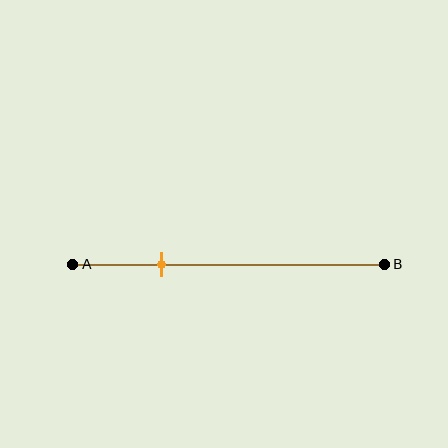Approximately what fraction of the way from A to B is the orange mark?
The orange mark is approximately 30% of the way from A to B.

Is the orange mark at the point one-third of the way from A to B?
No, the mark is at about 30% from A, not at the 33% one-third point.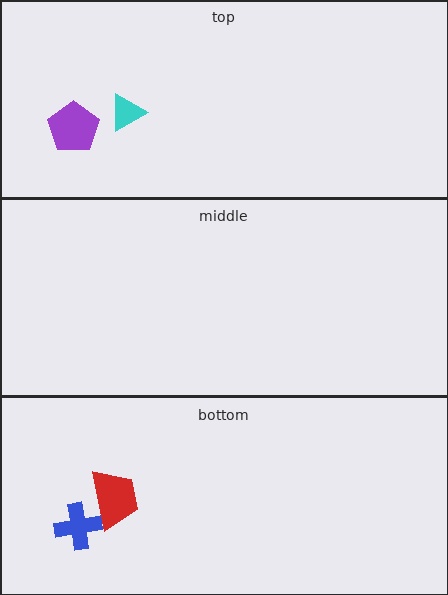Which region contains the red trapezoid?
The bottom region.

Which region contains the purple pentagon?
The top region.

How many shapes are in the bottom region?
2.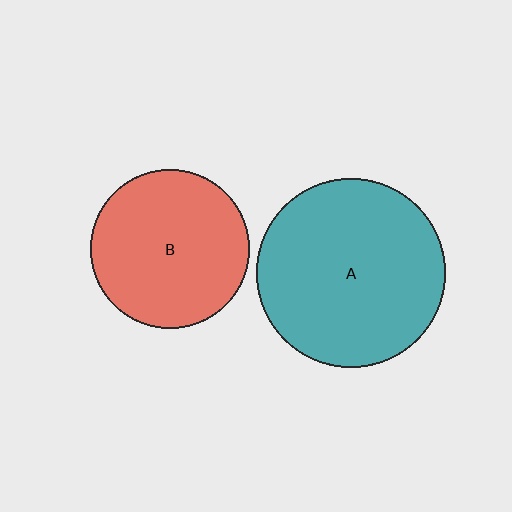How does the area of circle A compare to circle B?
Approximately 1.4 times.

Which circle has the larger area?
Circle A (teal).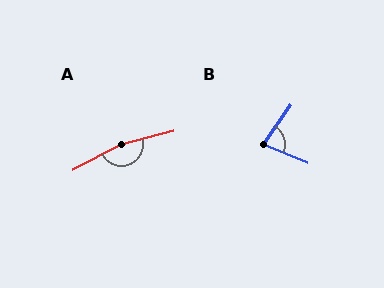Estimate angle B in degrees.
Approximately 77 degrees.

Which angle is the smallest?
B, at approximately 77 degrees.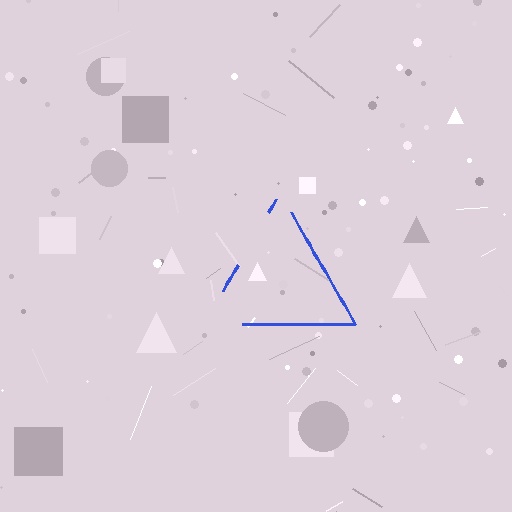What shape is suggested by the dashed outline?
The dashed outline suggests a triangle.